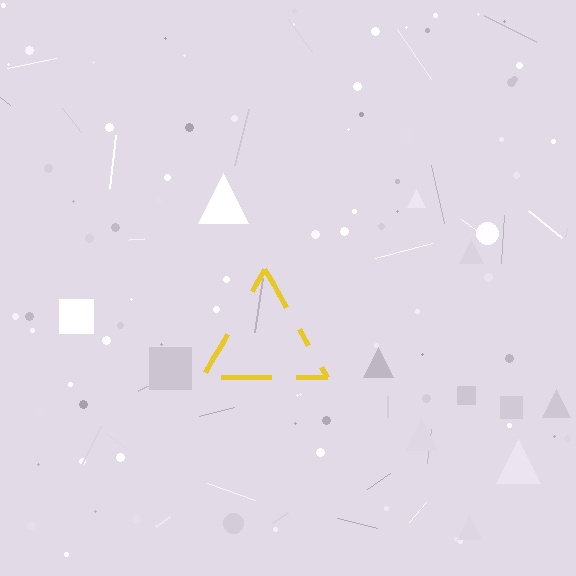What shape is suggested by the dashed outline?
The dashed outline suggests a triangle.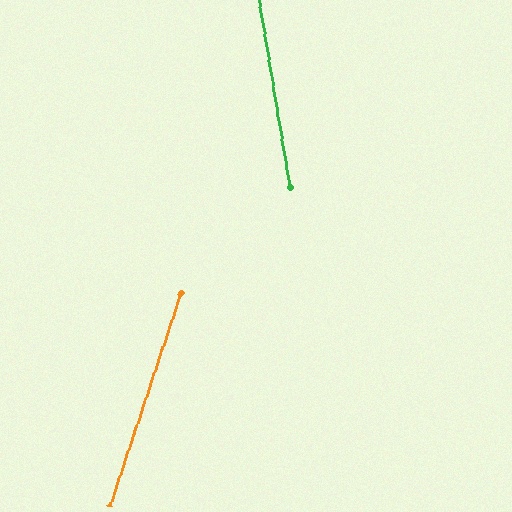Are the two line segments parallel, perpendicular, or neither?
Neither parallel nor perpendicular — they differ by about 28°.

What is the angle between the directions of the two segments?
Approximately 28 degrees.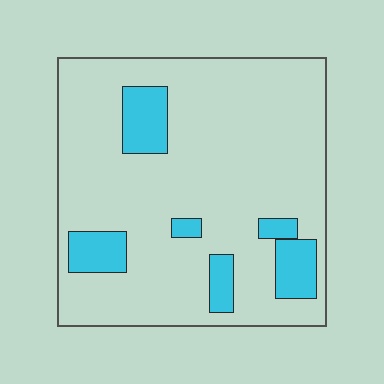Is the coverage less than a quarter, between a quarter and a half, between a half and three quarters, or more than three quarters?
Less than a quarter.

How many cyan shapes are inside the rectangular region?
6.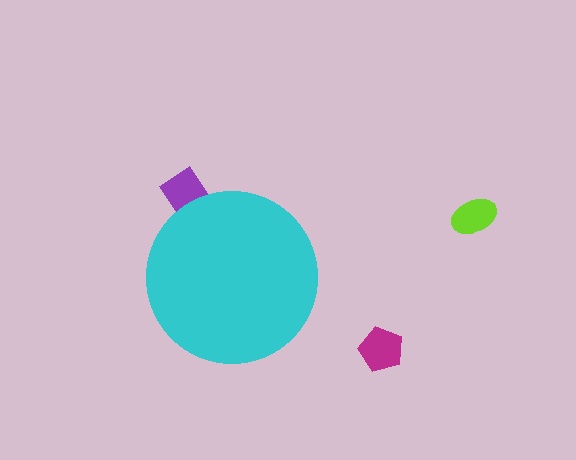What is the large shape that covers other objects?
A cyan circle.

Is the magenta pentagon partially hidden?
No, the magenta pentagon is fully visible.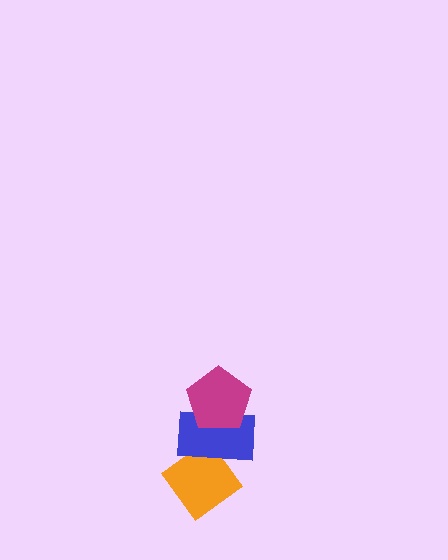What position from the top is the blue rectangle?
The blue rectangle is 2nd from the top.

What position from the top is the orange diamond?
The orange diamond is 3rd from the top.